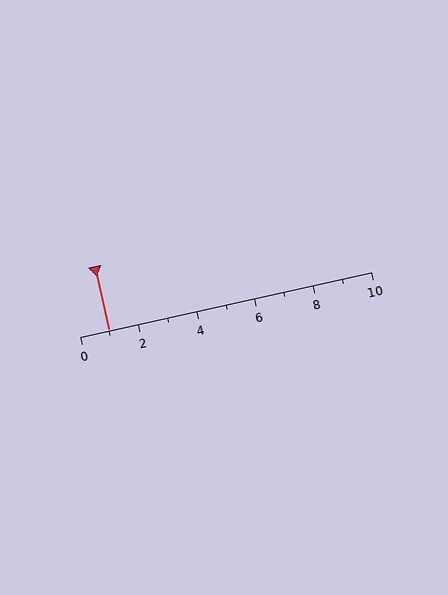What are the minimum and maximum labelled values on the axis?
The axis runs from 0 to 10.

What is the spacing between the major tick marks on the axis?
The major ticks are spaced 2 apart.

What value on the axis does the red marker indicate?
The marker indicates approximately 1.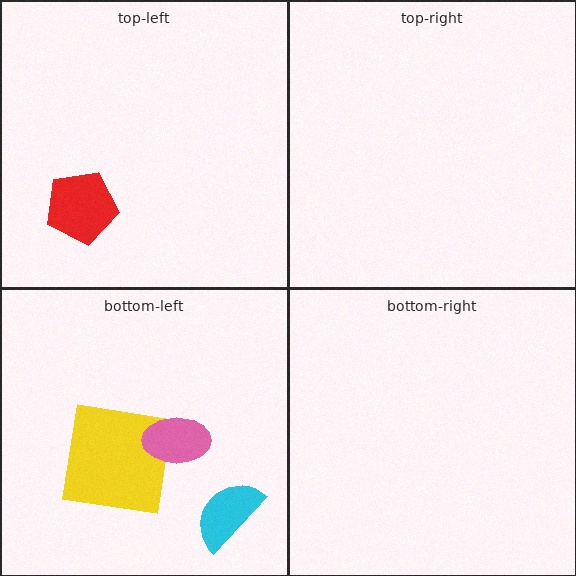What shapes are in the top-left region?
The red pentagon.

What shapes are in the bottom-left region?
The cyan semicircle, the yellow square, the pink ellipse.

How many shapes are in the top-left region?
1.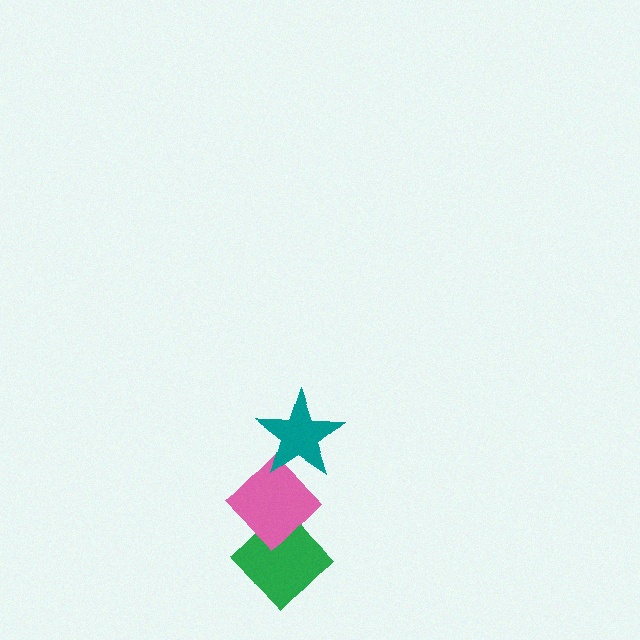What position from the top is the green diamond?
The green diamond is 3rd from the top.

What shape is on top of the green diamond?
The pink diamond is on top of the green diamond.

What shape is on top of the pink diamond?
The teal star is on top of the pink diamond.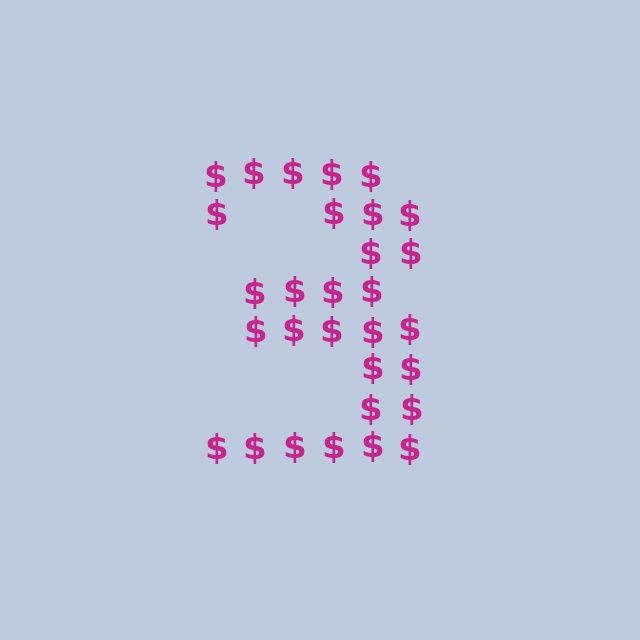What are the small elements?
The small elements are dollar signs.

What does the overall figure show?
The overall figure shows the digit 3.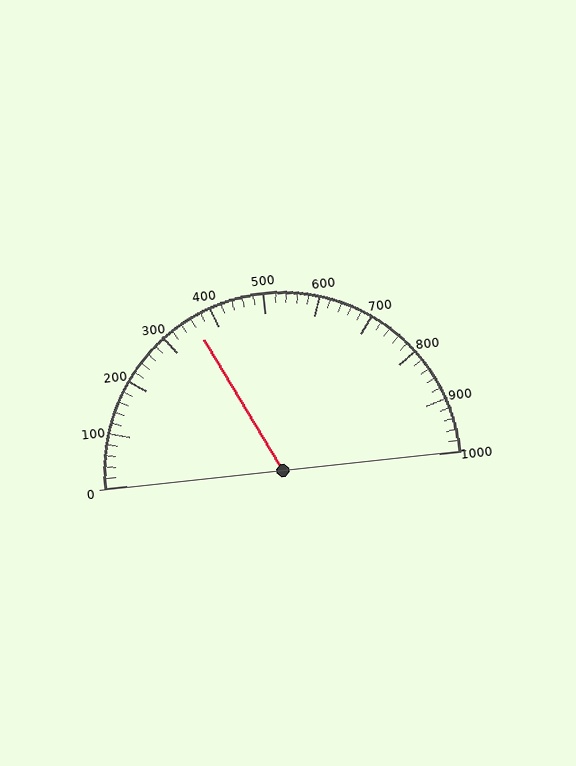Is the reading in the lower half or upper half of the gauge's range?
The reading is in the lower half of the range (0 to 1000).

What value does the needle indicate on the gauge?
The needle indicates approximately 360.